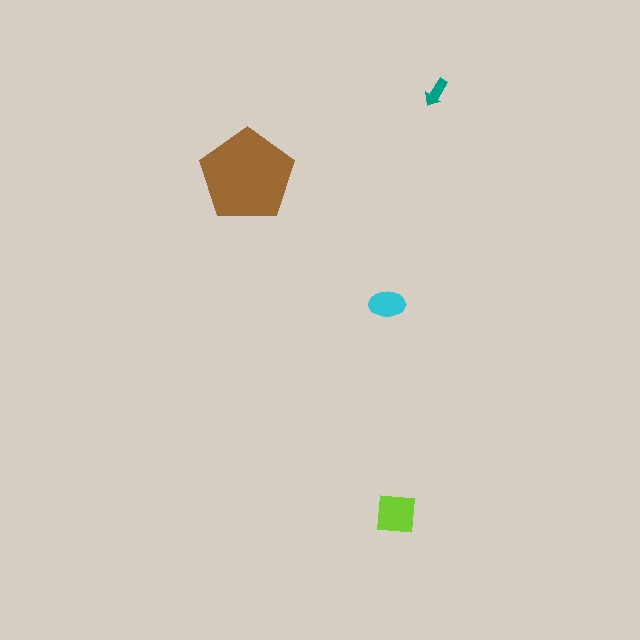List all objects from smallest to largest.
The teal arrow, the cyan ellipse, the lime square, the brown pentagon.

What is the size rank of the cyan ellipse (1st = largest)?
3rd.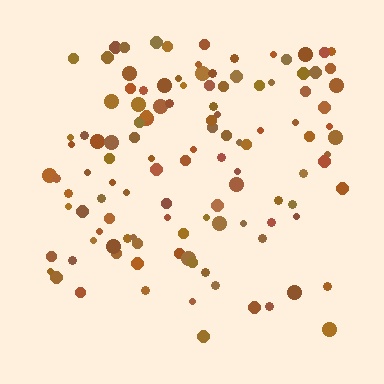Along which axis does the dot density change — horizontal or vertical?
Vertical.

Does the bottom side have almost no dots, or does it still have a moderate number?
Still a moderate number, just noticeably fewer than the top.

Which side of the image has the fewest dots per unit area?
The bottom.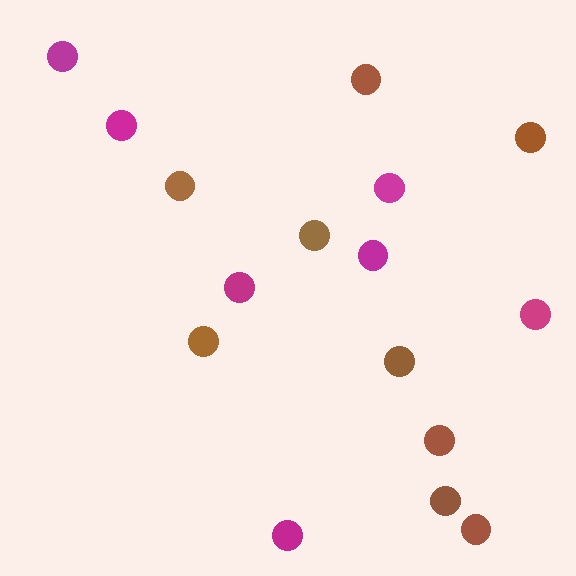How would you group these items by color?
There are 2 groups: one group of brown circles (9) and one group of magenta circles (7).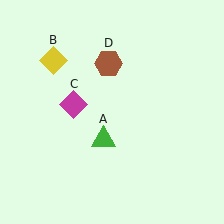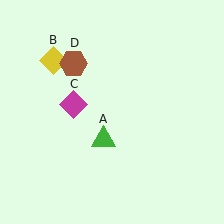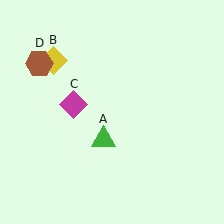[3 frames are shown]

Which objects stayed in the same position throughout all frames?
Green triangle (object A) and yellow diamond (object B) and magenta diamond (object C) remained stationary.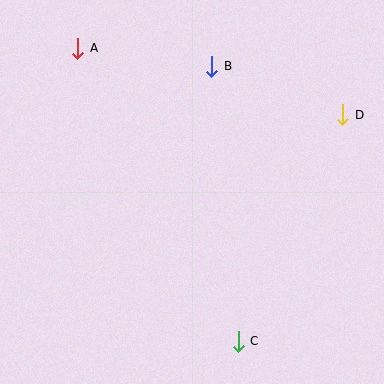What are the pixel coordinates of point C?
Point C is at (238, 341).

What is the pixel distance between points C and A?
The distance between C and A is 334 pixels.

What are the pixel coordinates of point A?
Point A is at (78, 48).